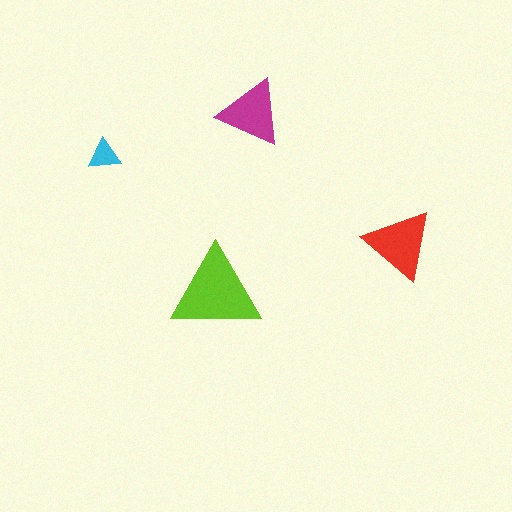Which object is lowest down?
The lime triangle is bottommost.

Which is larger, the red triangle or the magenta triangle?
The red one.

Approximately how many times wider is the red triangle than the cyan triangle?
About 2 times wider.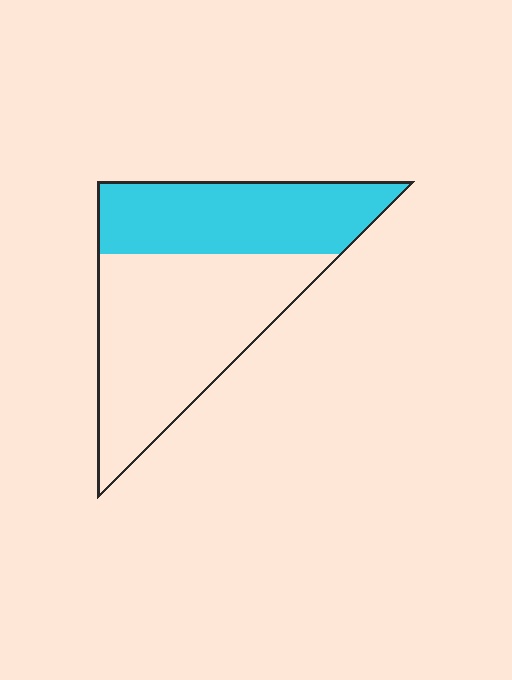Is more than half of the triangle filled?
No.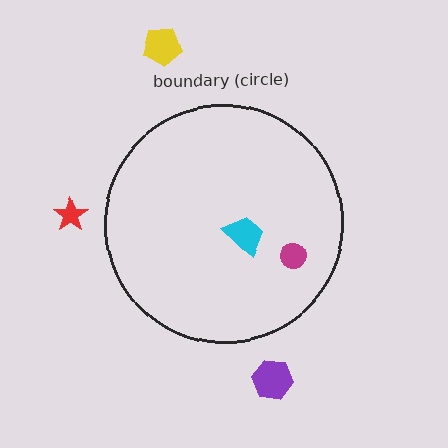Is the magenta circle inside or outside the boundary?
Inside.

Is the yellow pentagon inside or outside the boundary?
Outside.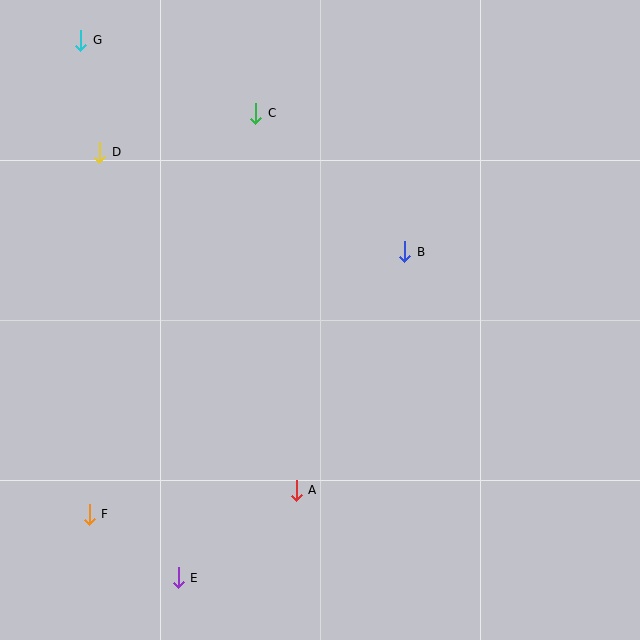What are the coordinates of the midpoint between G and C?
The midpoint between G and C is at (168, 77).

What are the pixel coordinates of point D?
Point D is at (100, 152).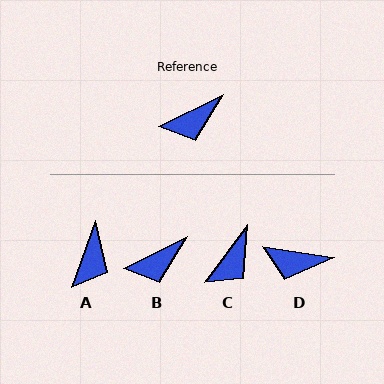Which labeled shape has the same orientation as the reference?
B.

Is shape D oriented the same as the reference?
No, it is off by about 35 degrees.